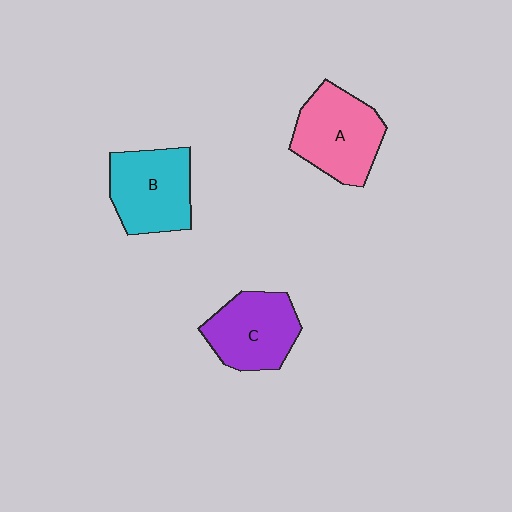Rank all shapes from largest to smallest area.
From largest to smallest: A (pink), B (cyan), C (purple).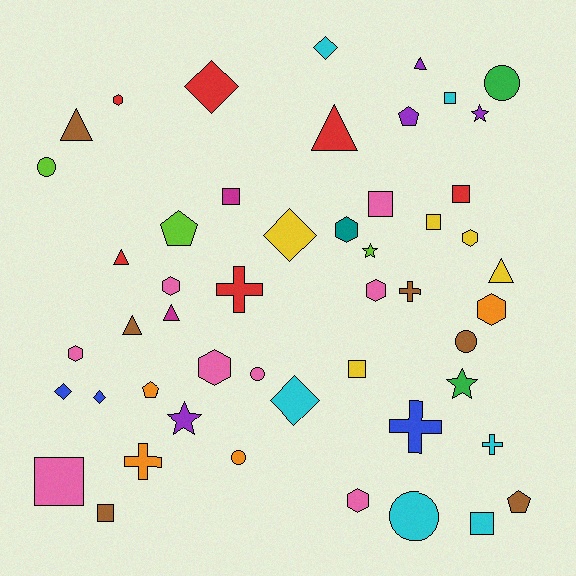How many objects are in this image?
There are 50 objects.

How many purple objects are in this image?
There are 4 purple objects.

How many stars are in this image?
There are 4 stars.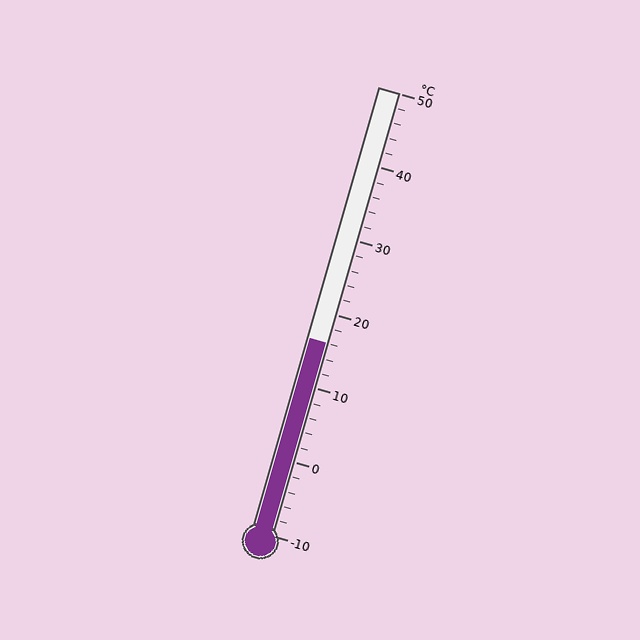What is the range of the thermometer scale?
The thermometer scale ranges from -10°C to 50°C.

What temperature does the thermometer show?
The thermometer shows approximately 16°C.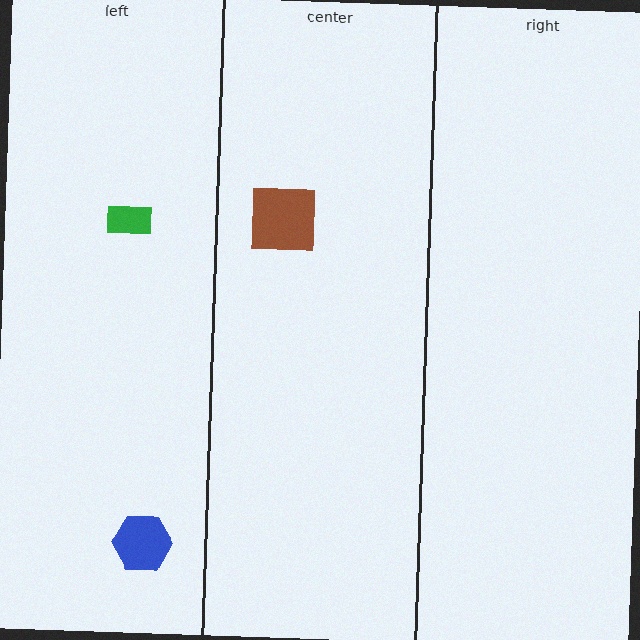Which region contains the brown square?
The center region.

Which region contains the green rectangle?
The left region.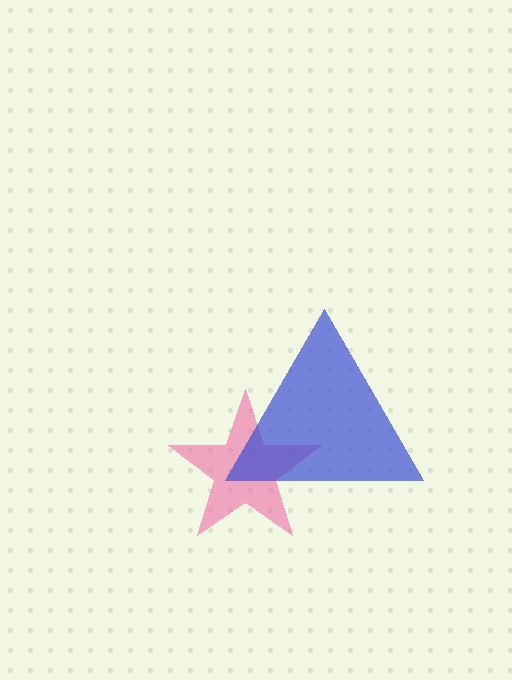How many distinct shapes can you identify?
There are 2 distinct shapes: a pink star, a blue triangle.